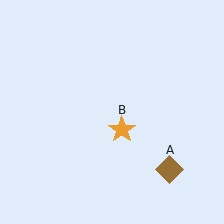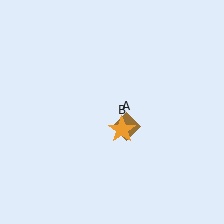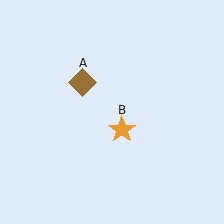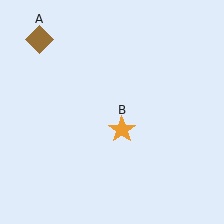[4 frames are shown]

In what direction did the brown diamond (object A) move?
The brown diamond (object A) moved up and to the left.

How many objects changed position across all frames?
1 object changed position: brown diamond (object A).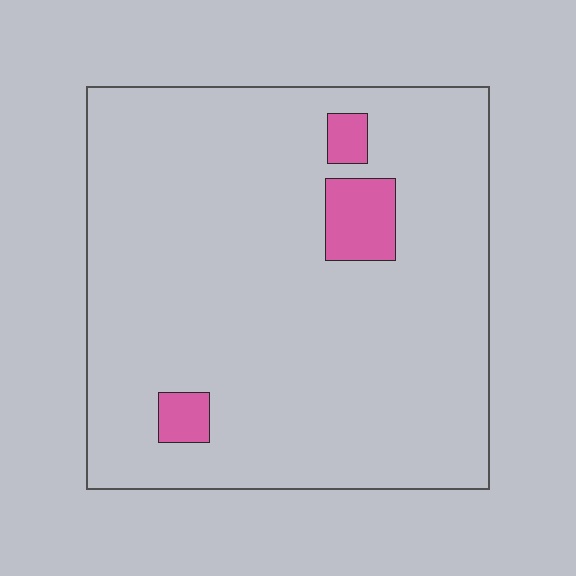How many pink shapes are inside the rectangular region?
3.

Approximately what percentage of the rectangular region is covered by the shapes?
Approximately 5%.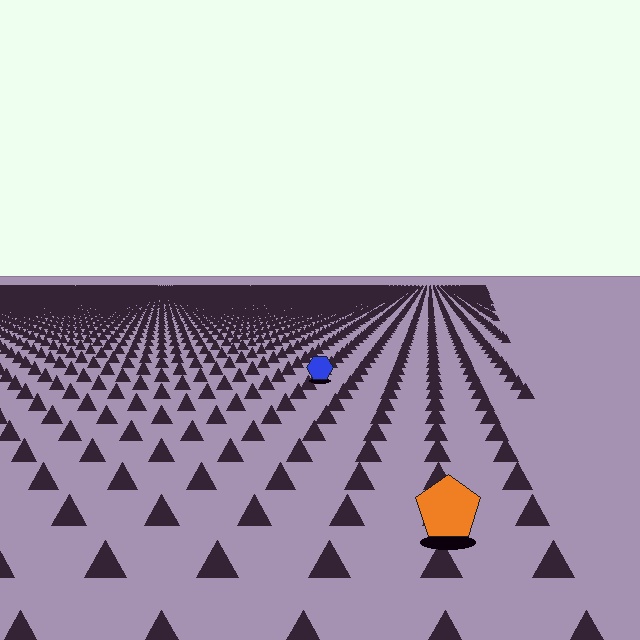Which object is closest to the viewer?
The orange pentagon is closest. The texture marks near it are larger and more spread out.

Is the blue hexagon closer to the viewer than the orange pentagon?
No. The orange pentagon is closer — you can tell from the texture gradient: the ground texture is coarser near it.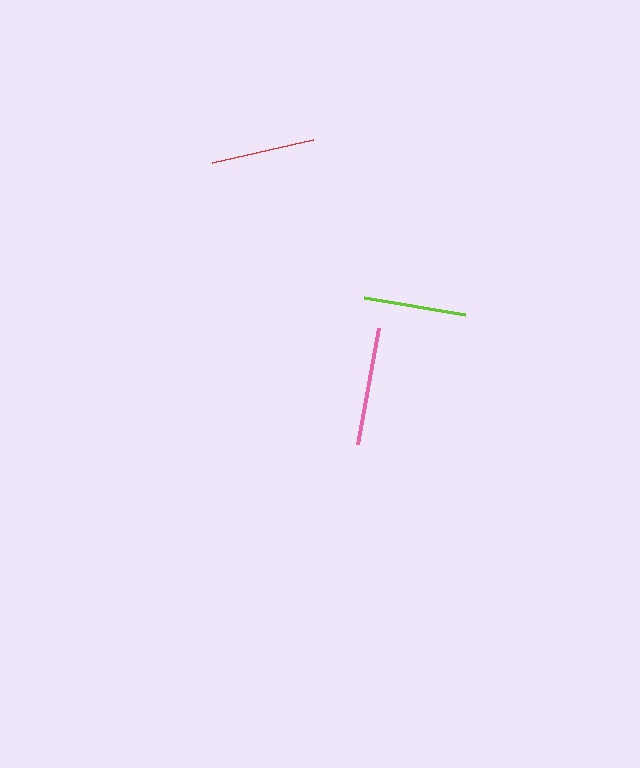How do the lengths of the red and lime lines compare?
The red and lime lines are approximately the same length.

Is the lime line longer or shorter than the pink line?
The pink line is longer than the lime line.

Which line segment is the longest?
The pink line is the longest at approximately 119 pixels.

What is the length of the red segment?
The red segment is approximately 104 pixels long.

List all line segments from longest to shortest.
From longest to shortest: pink, red, lime.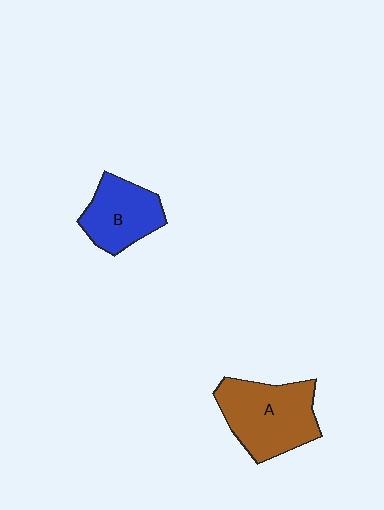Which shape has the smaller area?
Shape B (blue).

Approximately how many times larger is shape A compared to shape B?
Approximately 1.4 times.